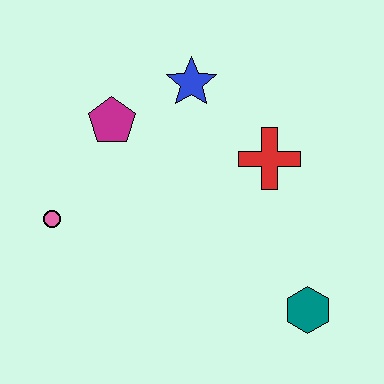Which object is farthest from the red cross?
The pink circle is farthest from the red cross.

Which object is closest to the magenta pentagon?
The blue star is closest to the magenta pentagon.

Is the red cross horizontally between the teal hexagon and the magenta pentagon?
Yes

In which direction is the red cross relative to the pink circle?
The red cross is to the right of the pink circle.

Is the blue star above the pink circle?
Yes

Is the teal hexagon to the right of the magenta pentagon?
Yes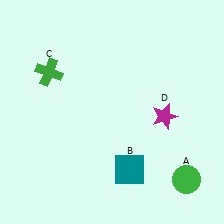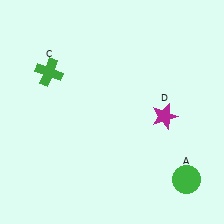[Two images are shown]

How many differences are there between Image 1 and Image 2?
There is 1 difference between the two images.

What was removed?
The teal square (B) was removed in Image 2.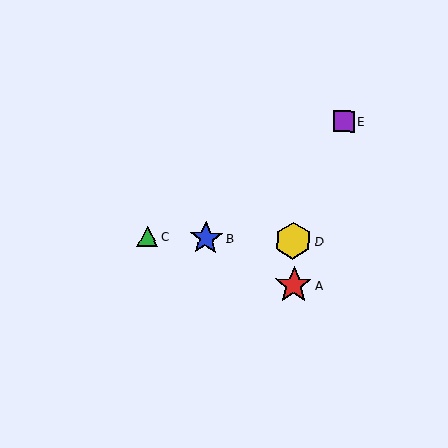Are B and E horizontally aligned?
No, B is at y≈238 and E is at y≈122.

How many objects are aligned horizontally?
3 objects (B, C, D) are aligned horizontally.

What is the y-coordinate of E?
Object E is at y≈122.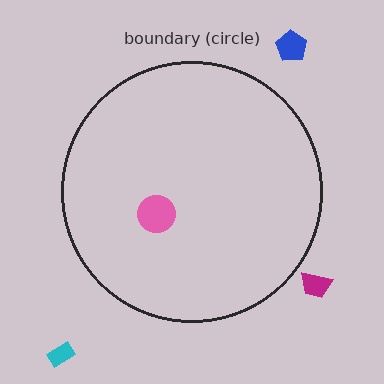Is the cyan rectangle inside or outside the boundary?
Outside.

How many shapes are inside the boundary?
1 inside, 3 outside.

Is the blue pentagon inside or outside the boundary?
Outside.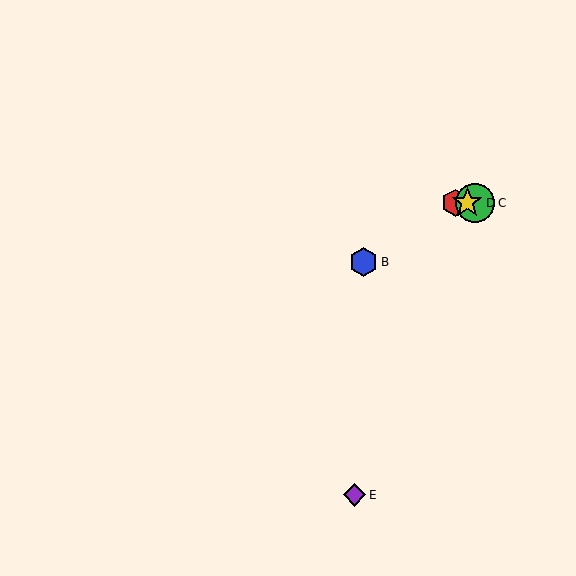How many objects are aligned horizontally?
3 objects (A, C, D) are aligned horizontally.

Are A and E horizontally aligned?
No, A is at y≈203 and E is at y≈495.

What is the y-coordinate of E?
Object E is at y≈495.